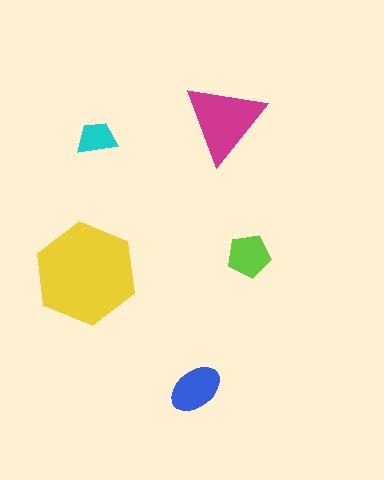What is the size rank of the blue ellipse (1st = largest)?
3rd.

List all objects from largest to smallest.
The yellow hexagon, the magenta triangle, the blue ellipse, the lime pentagon, the cyan trapezoid.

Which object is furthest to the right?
The lime pentagon is rightmost.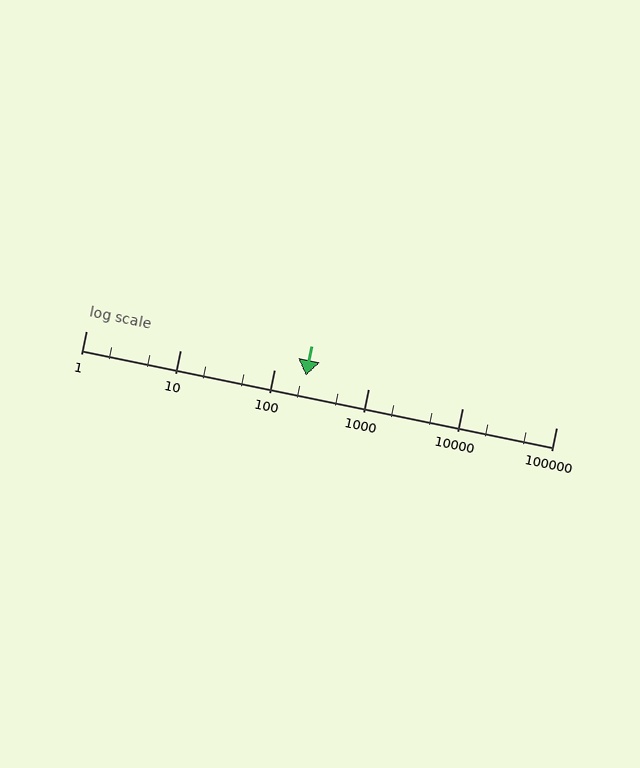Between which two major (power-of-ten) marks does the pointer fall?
The pointer is between 100 and 1000.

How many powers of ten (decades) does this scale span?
The scale spans 5 decades, from 1 to 100000.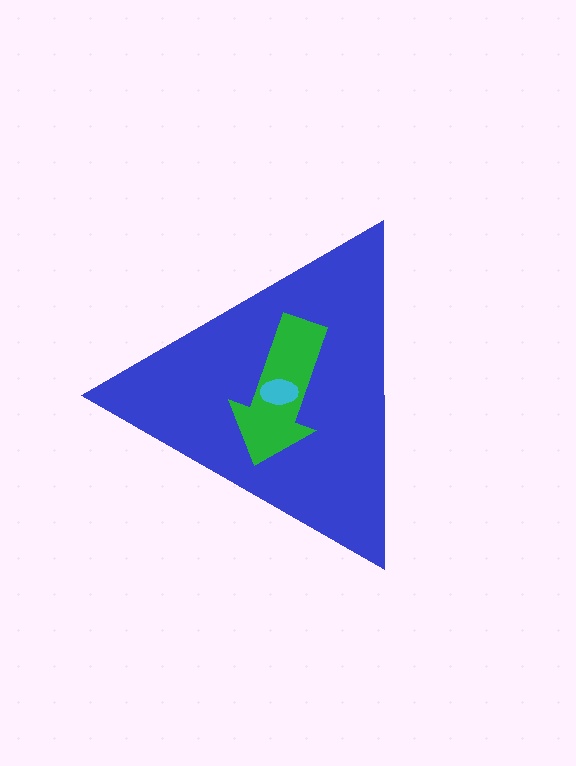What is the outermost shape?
The blue triangle.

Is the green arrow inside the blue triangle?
Yes.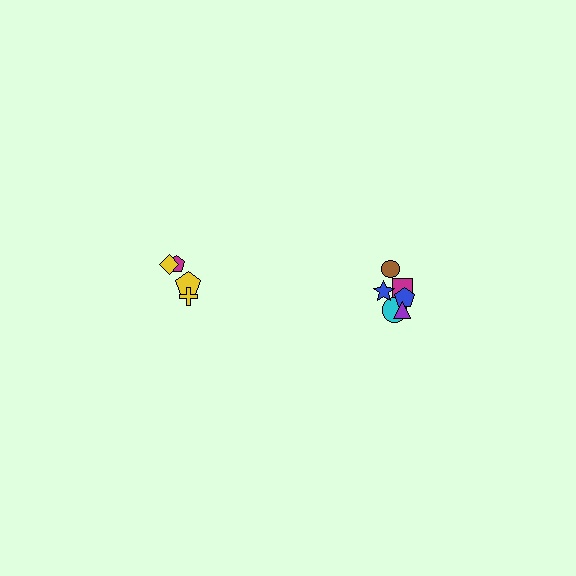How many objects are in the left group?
There are 4 objects.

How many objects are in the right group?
There are 6 objects.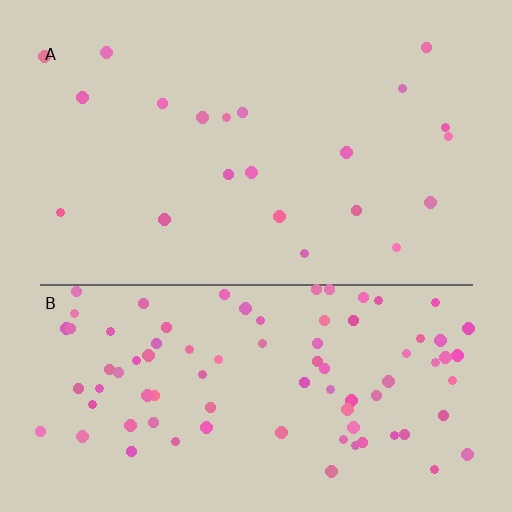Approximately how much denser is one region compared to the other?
Approximately 4.2× — region B over region A.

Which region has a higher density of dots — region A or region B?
B (the bottom).